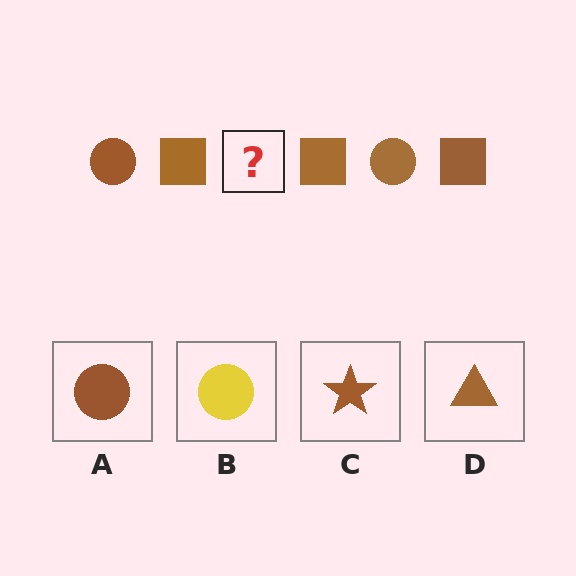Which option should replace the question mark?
Option A.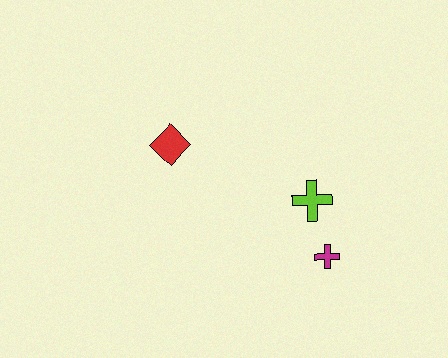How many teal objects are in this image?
There are no teal objects.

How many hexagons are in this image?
There are no hexagons.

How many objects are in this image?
There are 3 objects.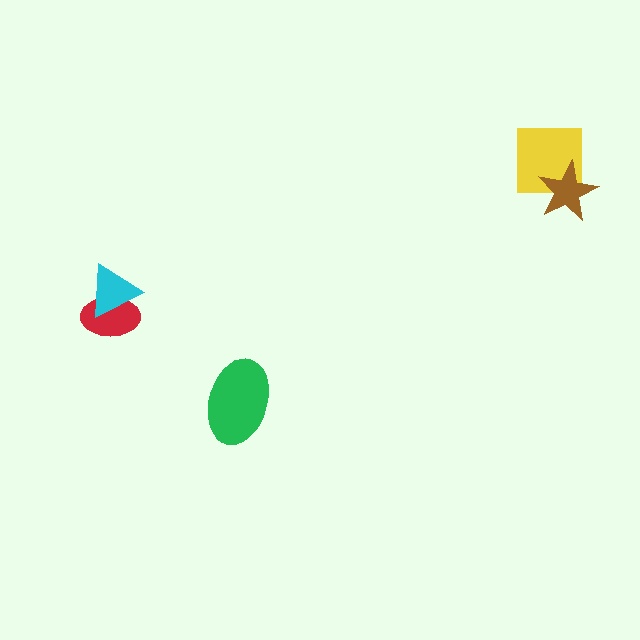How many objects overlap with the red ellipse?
1 object overlaps with the red ellipse.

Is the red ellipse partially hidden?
Yes, it is partially covered by another shape.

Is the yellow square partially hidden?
Yes, it is partially covered by another shape.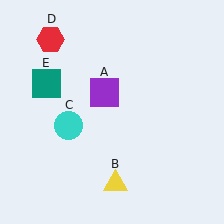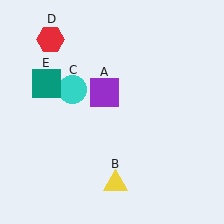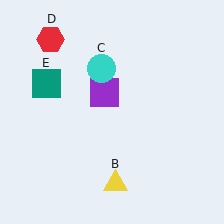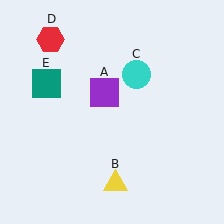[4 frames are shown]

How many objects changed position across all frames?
1 object changed position: cyan circle (object C).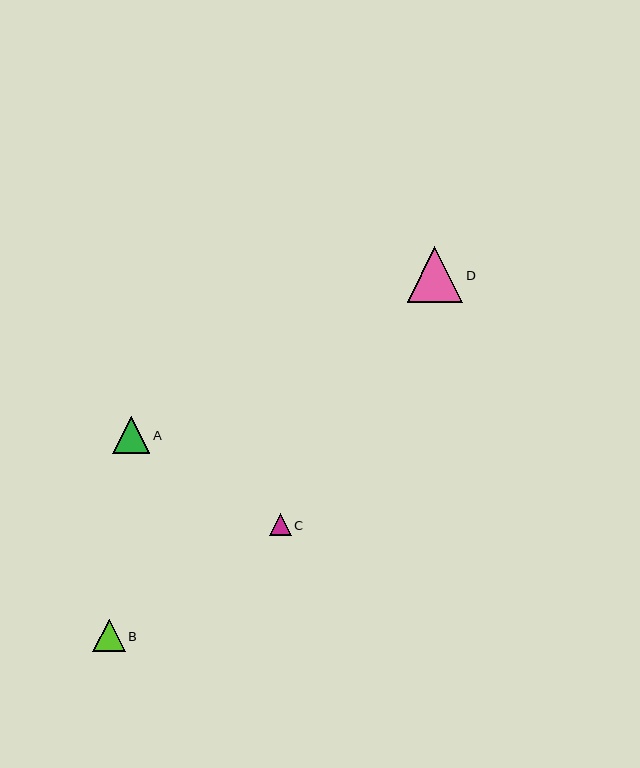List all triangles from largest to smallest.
From largest to smallest: D, A, B, C.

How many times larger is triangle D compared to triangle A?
Triangle D is approximately 1.5 times the size of triangle A.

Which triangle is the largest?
Triangle D is the largest with a size of approximately 55 pixels.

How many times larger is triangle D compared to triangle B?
Triangle D is approximately 1.7 times the size of triangle B.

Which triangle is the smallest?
Triangle C is the smallest with a size of approximately 22 pixels.